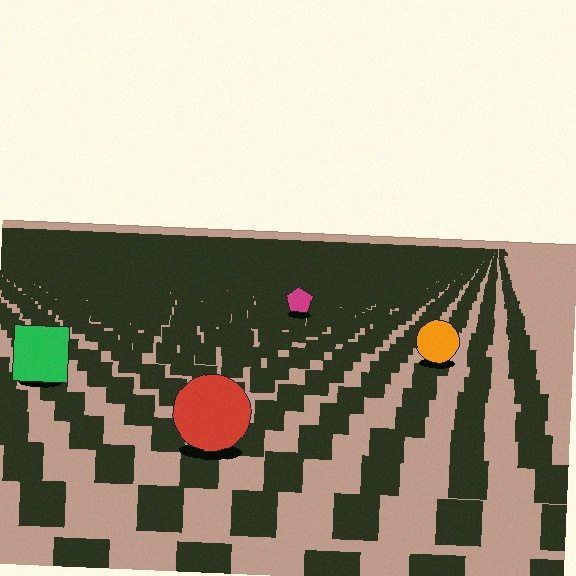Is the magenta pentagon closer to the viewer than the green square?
No. The green square is closer — you can tell from the texture gradient: the ground texture is coarser near it.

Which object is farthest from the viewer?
The magenta pentagon is farthest from the viewer. It appears smaller and the ground texture around it is denser.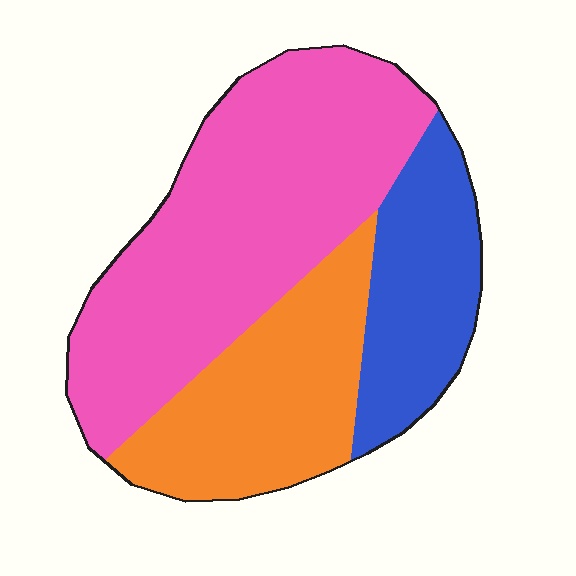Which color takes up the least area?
Blue, at roughly 20%.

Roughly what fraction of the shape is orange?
Orange covers about 30% of the shape.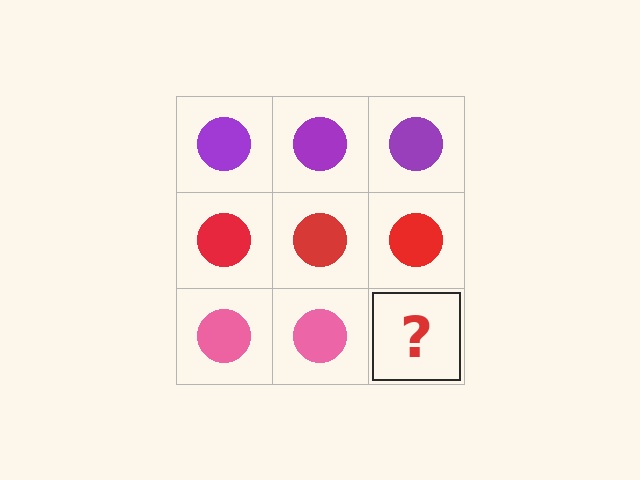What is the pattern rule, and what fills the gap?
The rule is that each row has a consistent color. The gap should be filled with a pink circle.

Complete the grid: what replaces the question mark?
The question mark should be replaced with a pink circle.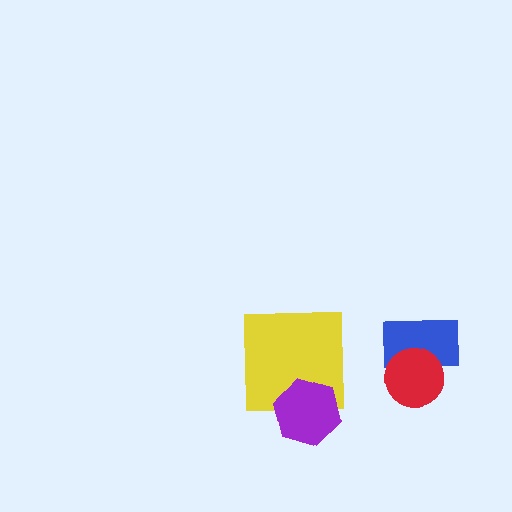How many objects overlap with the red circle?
1 object overlaps with the red circle.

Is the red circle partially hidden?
No, no other shape covers it.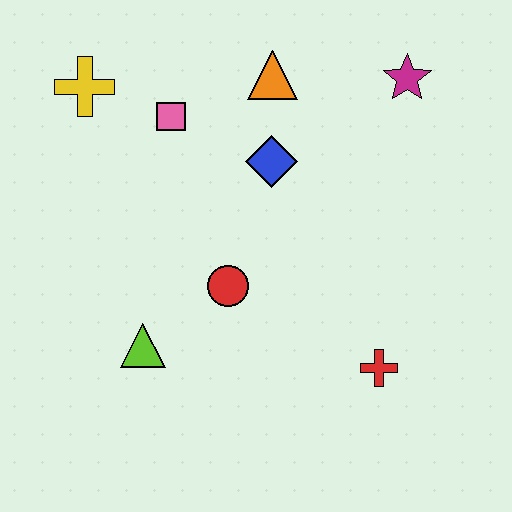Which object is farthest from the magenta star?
The lime triangle is farthest from the magenta star.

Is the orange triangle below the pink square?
No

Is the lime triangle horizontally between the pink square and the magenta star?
No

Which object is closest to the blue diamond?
The orange triangle is closest to the blue diamond.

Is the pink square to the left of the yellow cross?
No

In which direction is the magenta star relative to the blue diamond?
The magenta star is to the right of the blue diamond.